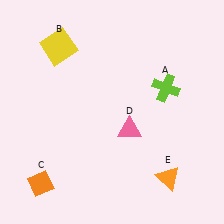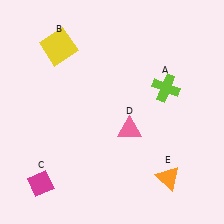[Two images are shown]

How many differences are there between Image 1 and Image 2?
There is 1 difference between the two images.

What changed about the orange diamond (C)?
In Image 1, C is orange. In Image 2, it changed to magenta.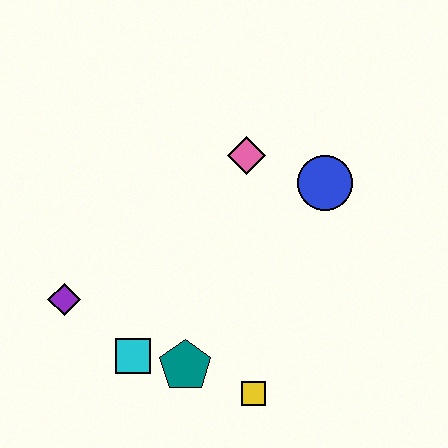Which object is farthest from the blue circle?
The purple diamond is farthest from the blue circle.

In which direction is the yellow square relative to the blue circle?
The yellow square is below the blue circle.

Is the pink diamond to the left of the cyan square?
No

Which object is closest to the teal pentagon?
The cyan square is closest to the teal pentagon.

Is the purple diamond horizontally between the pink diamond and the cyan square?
No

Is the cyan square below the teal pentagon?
No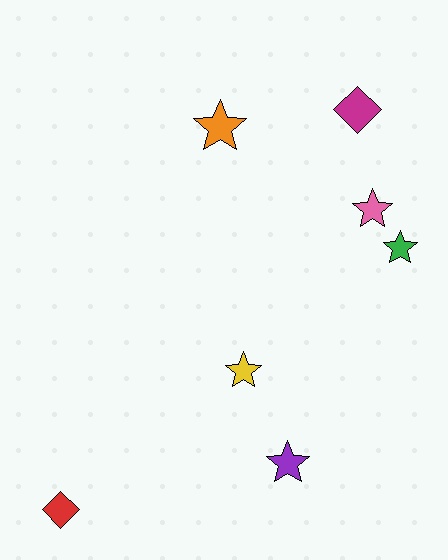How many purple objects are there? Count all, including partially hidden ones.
There is 1 purple object.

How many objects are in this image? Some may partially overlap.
There are 7 objects.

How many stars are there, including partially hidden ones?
There are 5 stars.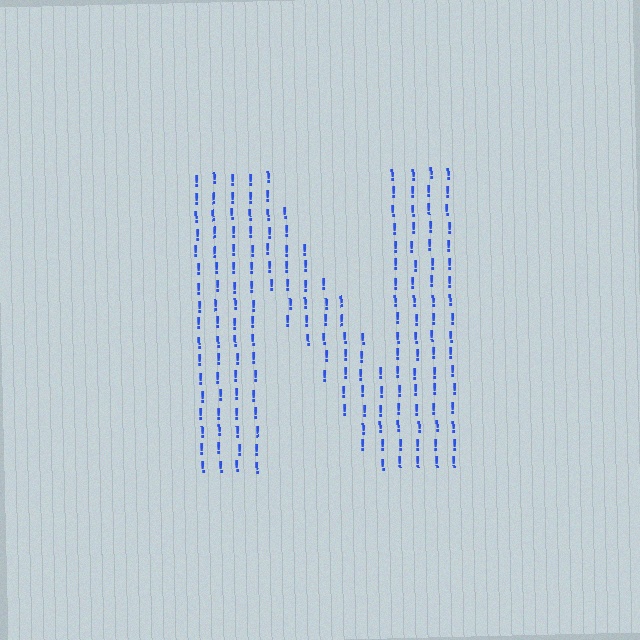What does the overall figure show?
The overall figure shows the letter N.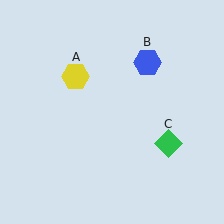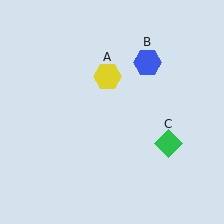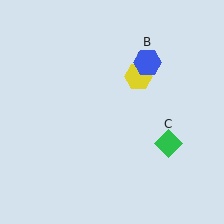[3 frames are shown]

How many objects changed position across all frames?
1 object changed position: yellow hexagon (object A).